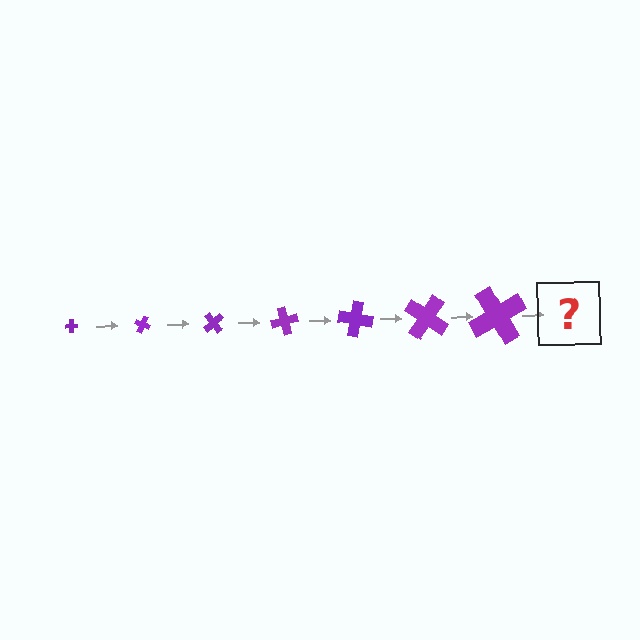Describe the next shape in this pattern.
It should be a cross, larger than the previous one and rotated 175 degrees from the start.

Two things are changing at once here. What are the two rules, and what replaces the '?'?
The two rules are that the cross grows larger each step and it rotates 25 degrees each step. The '?' should be a cross, larger than the previous one and rotated 175 degrees from the start.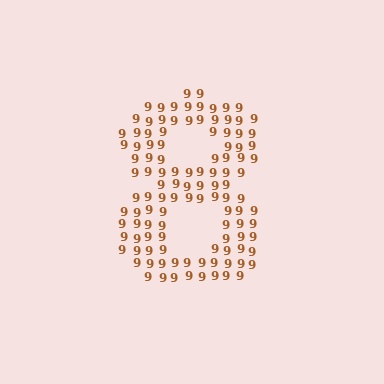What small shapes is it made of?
It is made of small digit 9's.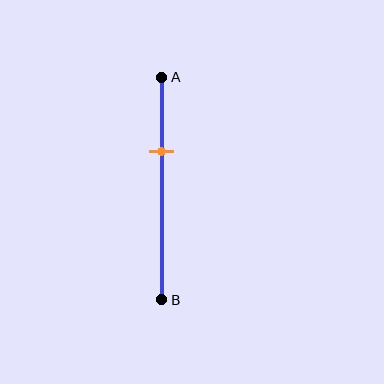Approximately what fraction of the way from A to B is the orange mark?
The orange mark is approximately 35% of the way from A to B.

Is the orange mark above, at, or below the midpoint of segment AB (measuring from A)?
The orange mark is above the midpoint of segment AB.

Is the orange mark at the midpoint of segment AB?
No, the mark is at about 35% from A, not at the 50% midpoint.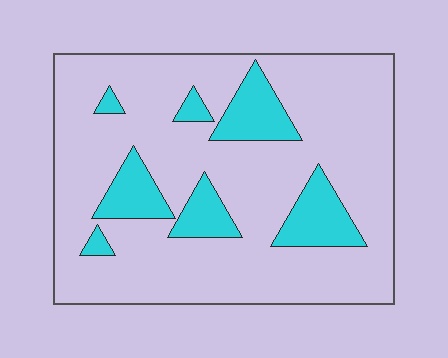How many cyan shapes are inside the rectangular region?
7.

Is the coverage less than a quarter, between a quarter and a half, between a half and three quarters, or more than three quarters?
Less than a quarter.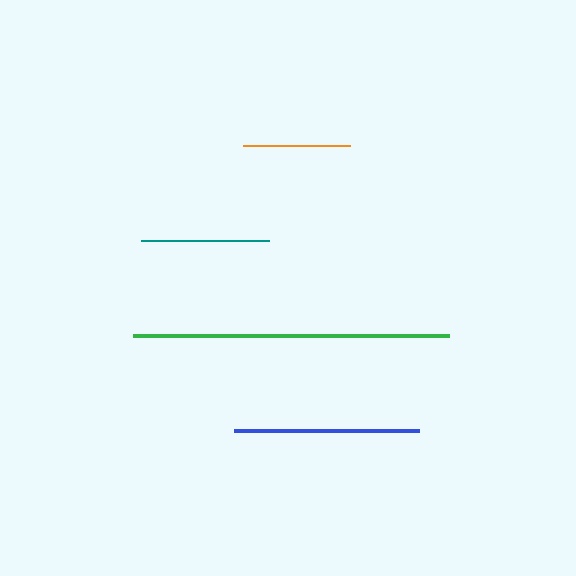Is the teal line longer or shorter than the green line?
The green line is longer than the teal line.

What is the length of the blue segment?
The blue segment is approximately 185 pixels long.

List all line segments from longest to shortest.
From longest to shortest: green, blue, teal, orange.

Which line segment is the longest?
The green line is the longest at approximately 316 pixels.